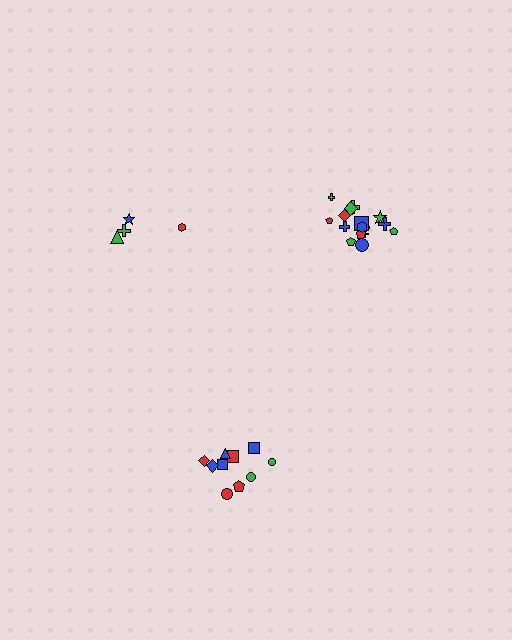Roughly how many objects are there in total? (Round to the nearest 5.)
Roughly 30 objects in total.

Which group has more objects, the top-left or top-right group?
The top-right group.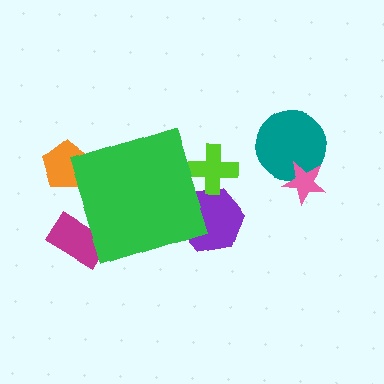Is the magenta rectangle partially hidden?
Yes, the magenta rectangle is partially hidden behind the green diamond.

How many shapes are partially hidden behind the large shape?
4 shapes are partially hidden.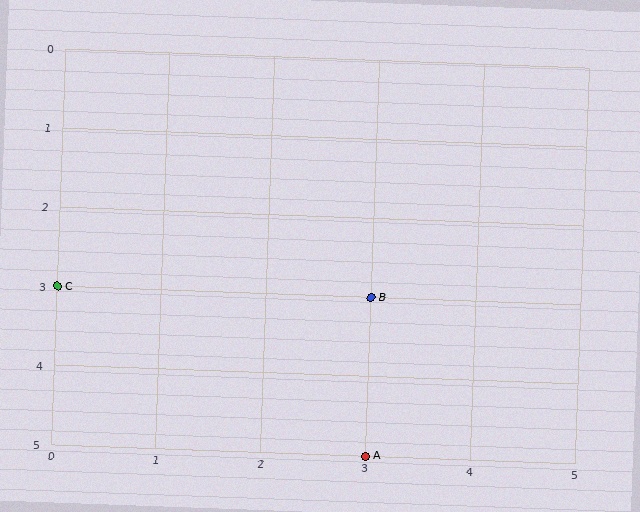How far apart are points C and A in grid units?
Points C and A are 3 columns and 2 rows apart (about 3.6 grid units diagonally).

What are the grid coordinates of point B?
Point B is at grid coordinates (3, 3).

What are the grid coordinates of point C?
Point C is at grid coordinates (0, 3).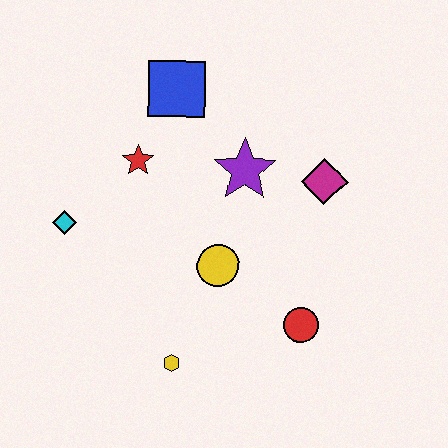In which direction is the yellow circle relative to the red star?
The yellow circle is below the red star.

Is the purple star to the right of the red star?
Yes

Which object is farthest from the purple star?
The yellow hexagon is farthest from the purple star.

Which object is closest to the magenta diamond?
The purple star is closest to the magenta diamond.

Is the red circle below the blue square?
Yes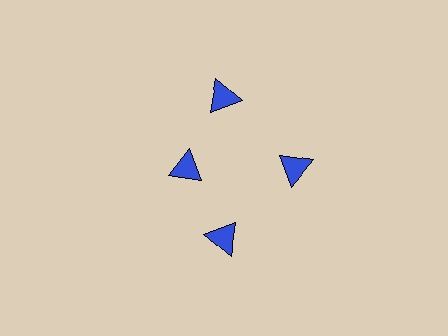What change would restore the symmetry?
The symmetry would be restored by moving it outward, back onto the ring so that all 4 triangles sit at equal angles and equal distance from the center.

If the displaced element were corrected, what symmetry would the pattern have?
It would have 4-fold rotational symmetry — the pattern would map onto itself every 90 degrees.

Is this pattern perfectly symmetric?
No. The 4 blue triangles are arranged in a ring, but one element near the 9 o'clock position is pulled inward toward the center, breaking the 4-fold rotational symmetry.